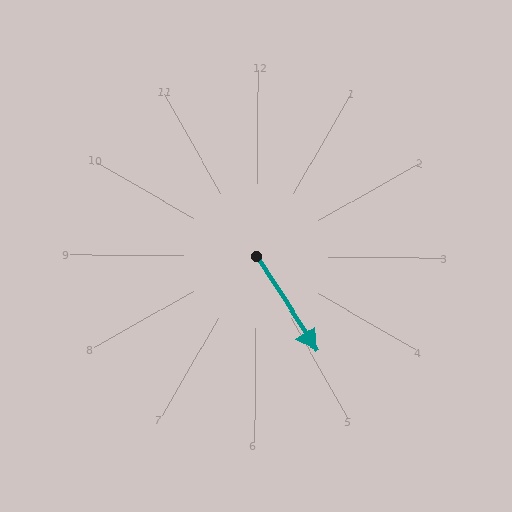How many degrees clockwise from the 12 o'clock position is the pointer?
Approximately 147 degrees.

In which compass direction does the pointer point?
Southeast.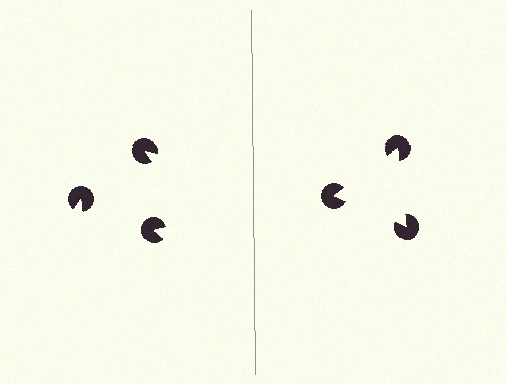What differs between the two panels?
The pac-man discs are positioned identically on both sides; only the wedge orientations differ. On the right they align to a triangle; on the left they are misaligned.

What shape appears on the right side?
An illusory triangle.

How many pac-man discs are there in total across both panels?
6 — 3 on each side.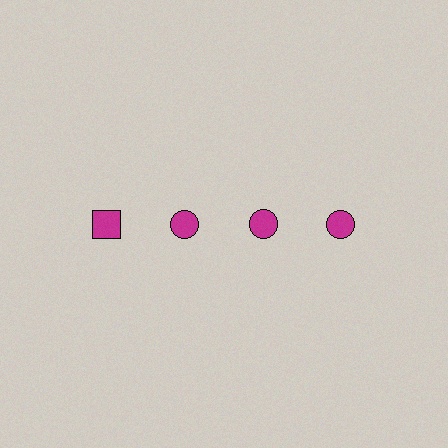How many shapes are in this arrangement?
There are 4 shapes arranged in a grid pattern.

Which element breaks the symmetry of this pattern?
The magenta square in the top row, leftmost column breaks the symmetry. All other shapes are magenta circles.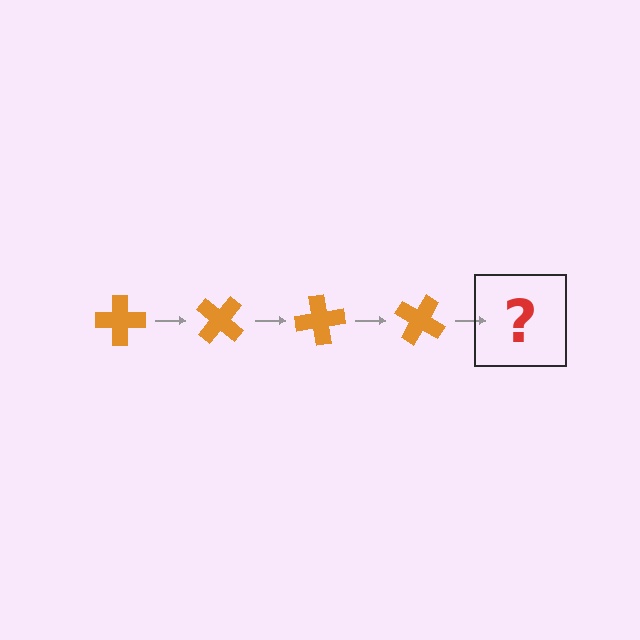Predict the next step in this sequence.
The next step is an orange cross rotated 160 degrees.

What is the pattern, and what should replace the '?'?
The pattern is that the cross rotates 40 degrees each step. The '?' should be an orange cross rotated 160 degrees.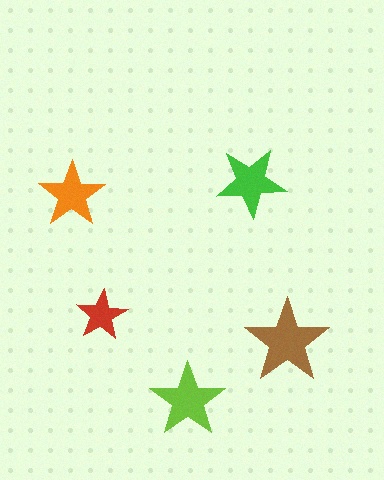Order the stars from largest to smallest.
the brown one, the lime one, the green one, the orange one, the red one.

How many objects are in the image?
There are 5 objects in the image.